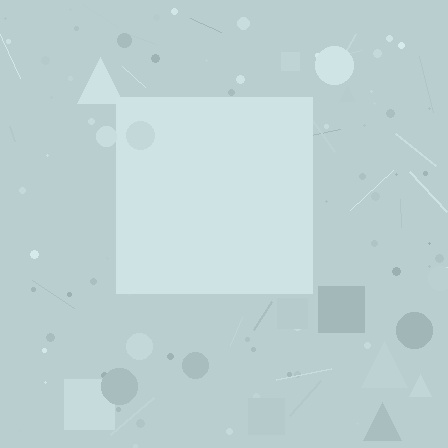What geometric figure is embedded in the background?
A square is embedded in the background.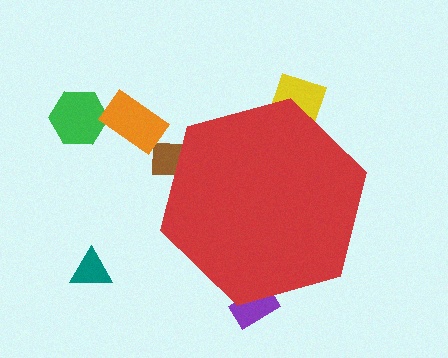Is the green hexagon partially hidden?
No, the green hexagon is fully visible.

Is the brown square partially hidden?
Yes, the brown square is partially hidden behind the red hexagon.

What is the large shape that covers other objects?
A red hexagon.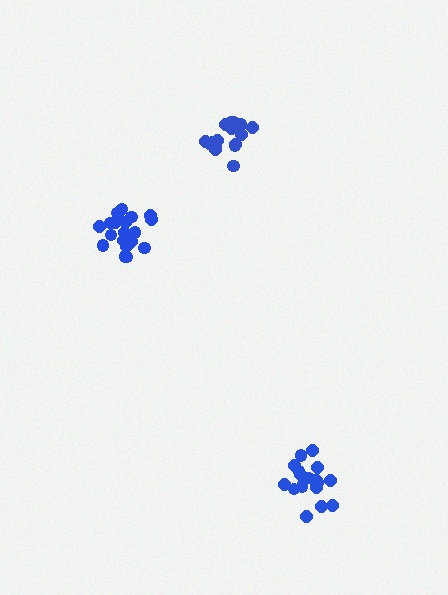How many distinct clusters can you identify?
There are 3 distinct clusters.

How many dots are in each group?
Group 1: 17 dots, Group 2: 18 dots, Group 3: 20 dots (55 total).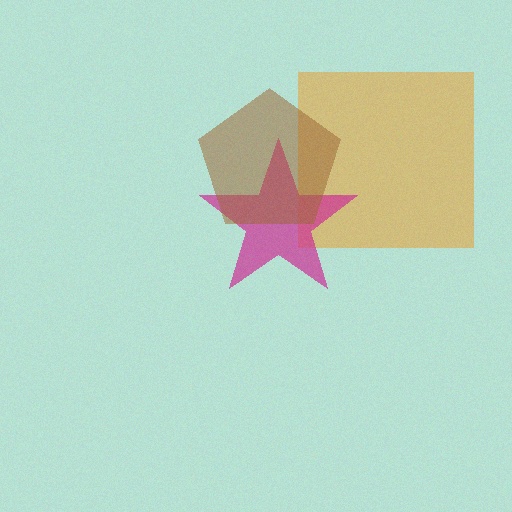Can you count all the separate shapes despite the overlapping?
Yes, there are 3 separate shapes.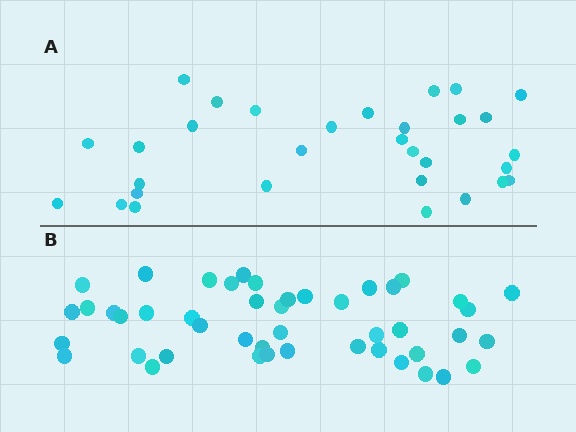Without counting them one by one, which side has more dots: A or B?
Region B (the bottom region) has more dots.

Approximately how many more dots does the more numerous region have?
Region B has approximately 15 more dots than region A.